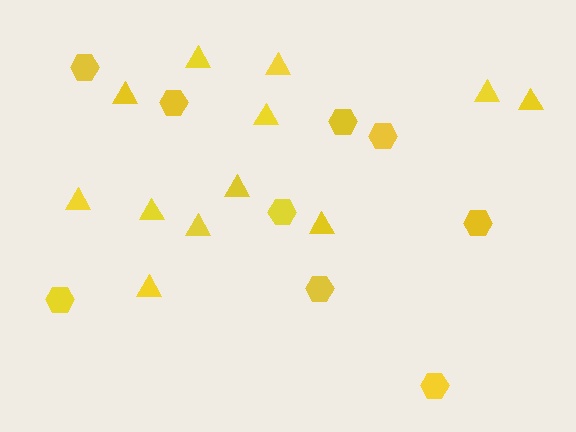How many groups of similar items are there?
There are 2 groups: one group of hexagons (9) and one group of triangles (12).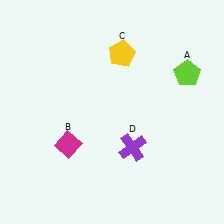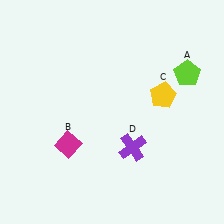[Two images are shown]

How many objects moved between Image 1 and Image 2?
1 object moved between the two images.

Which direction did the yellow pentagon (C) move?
The yellow pentagon (C) moved down.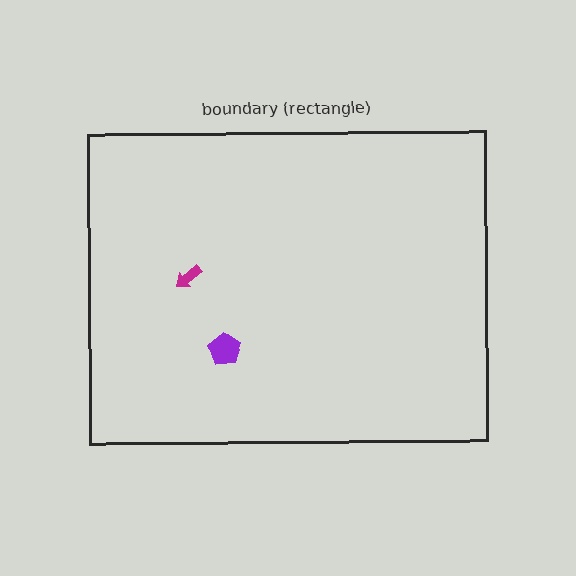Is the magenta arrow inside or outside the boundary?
Inside.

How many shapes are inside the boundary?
2 inside, 0 outside.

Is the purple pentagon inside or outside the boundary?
Inside.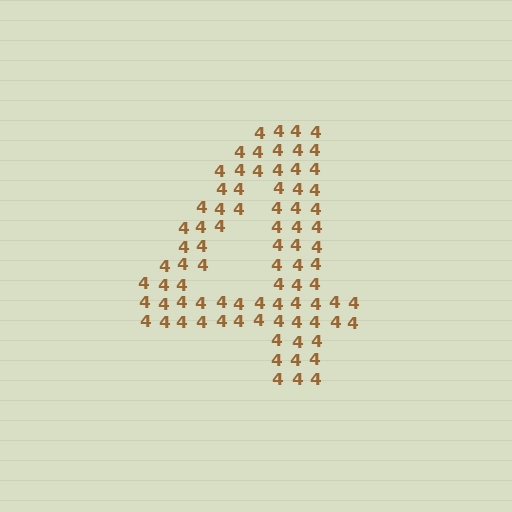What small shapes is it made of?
It is made of small digit 4's.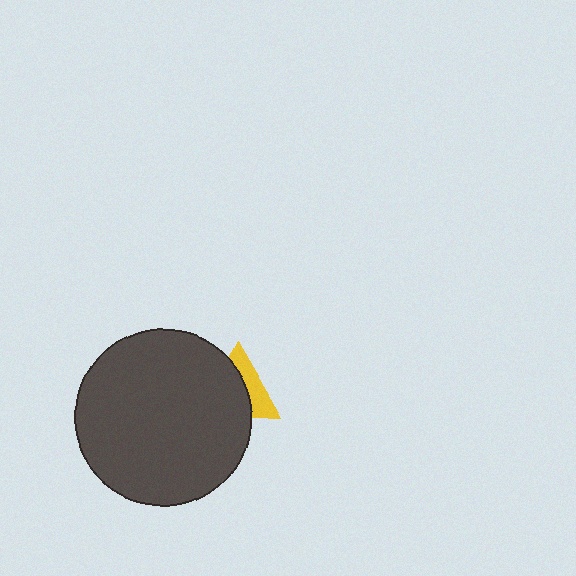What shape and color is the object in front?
The object in front is a dark gray circle.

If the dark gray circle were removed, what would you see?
You would see the complete yellow triangle.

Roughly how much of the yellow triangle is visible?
A small part of it is visible (roughly 40%).